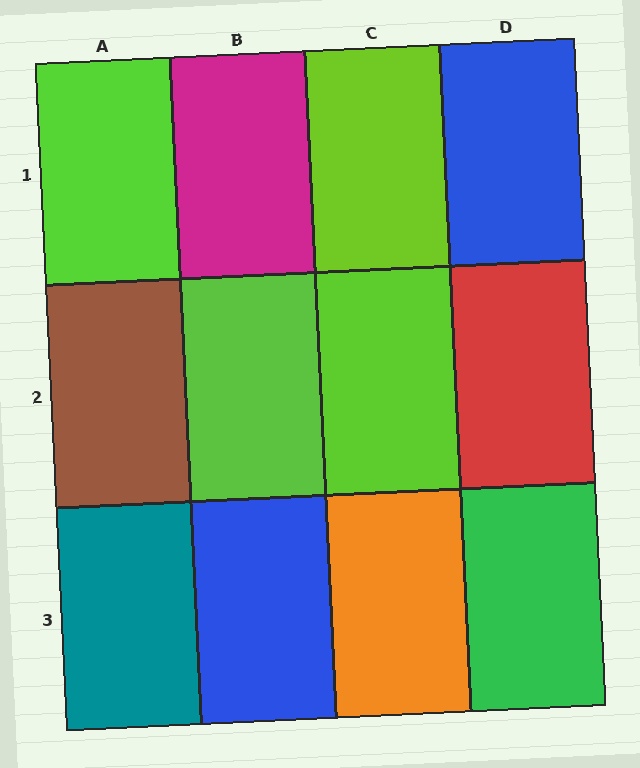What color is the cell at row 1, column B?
Magenta.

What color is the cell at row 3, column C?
Orange.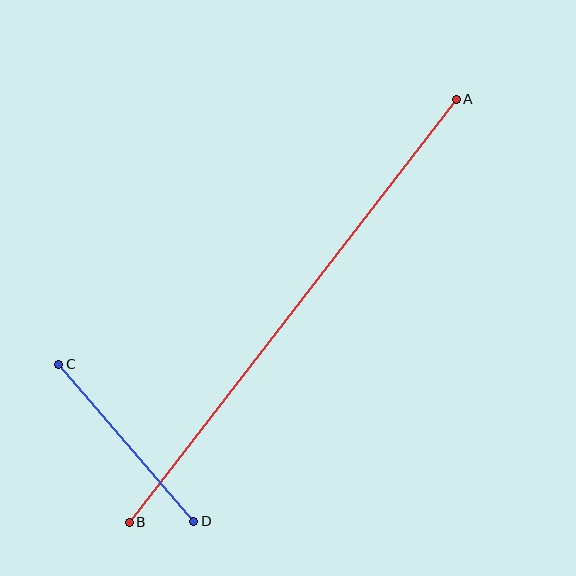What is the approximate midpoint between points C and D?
The midpoint is at approximately (126, 443) pixels.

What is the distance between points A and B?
The distance is approximately 534 pixels.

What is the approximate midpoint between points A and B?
The midpoint is at approximately (293, 311) pixels.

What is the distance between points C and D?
The distance is approximately 207 pixels.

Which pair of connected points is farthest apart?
Points A and B are farthest apart.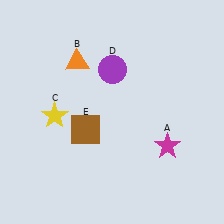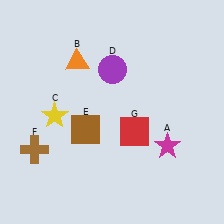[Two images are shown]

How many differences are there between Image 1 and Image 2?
There are 2 differences between the two images.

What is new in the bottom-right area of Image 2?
A red square (G) was added in the bottom-right area of Image 2.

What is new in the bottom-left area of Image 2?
A brown cross (F) was added in the bottom-left area of Image 2.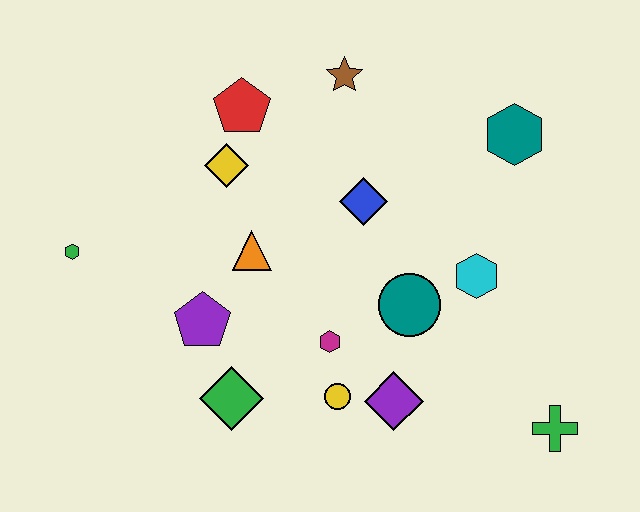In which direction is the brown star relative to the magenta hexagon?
The brown star is above the magenta hexagon.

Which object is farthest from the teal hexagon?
The green hexagon is farthest from the teal hexagon.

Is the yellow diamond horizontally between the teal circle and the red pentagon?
No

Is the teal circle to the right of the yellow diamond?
Yes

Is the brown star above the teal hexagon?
Yes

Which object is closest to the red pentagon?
The yellow diamond is closest to the red pentagon.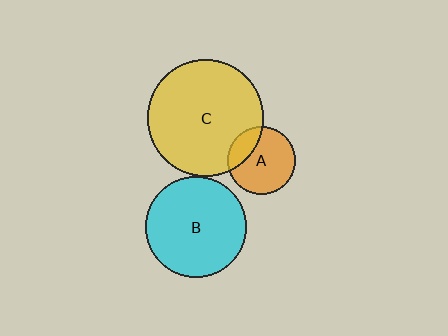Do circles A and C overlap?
Yes.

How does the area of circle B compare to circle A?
Approximately 2.2 times.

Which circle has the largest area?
Circle C (yellow).